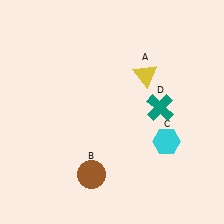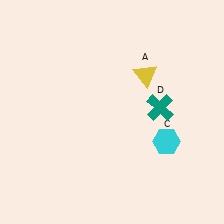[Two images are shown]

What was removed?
The brown circle (B) was removed in Image 2.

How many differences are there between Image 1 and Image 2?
There is 1 difference between the two images.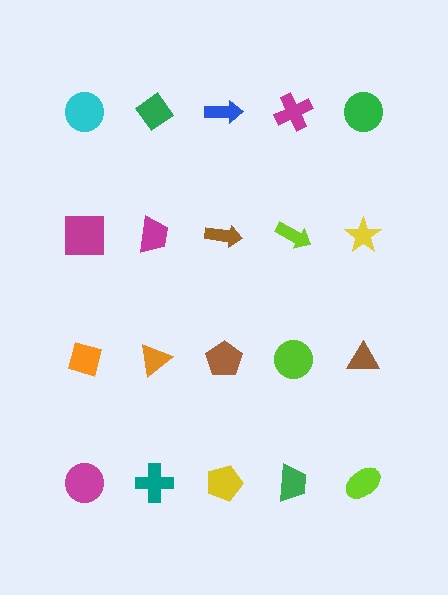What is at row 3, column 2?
An orange triangle.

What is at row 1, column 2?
A green diamond.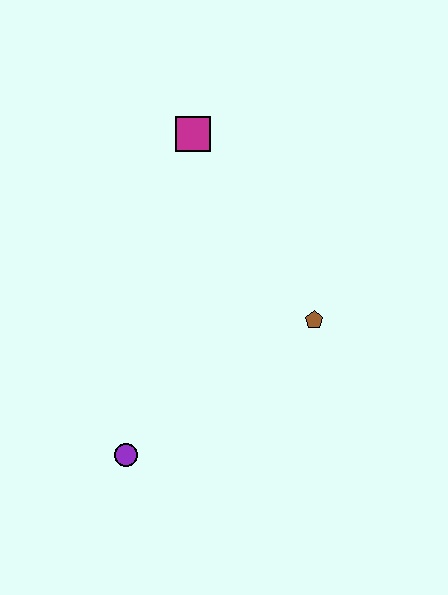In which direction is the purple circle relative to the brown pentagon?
The purple circle is to the left of the brown pentagon.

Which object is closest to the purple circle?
The brown pentagon is closest to the purple circle.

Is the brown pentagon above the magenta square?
No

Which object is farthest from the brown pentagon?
The purple circle is farthest from the brown pentagon.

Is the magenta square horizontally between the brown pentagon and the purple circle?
Yes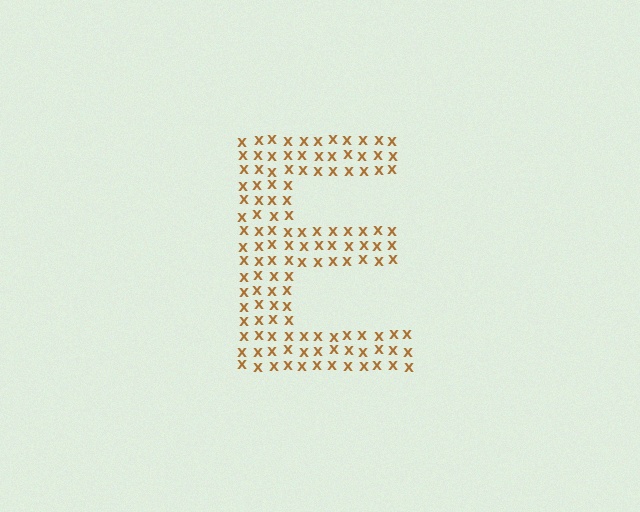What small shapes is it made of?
It is made of small letter X's.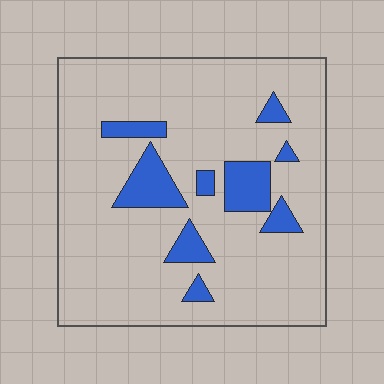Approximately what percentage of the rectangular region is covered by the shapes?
Approximately 15%.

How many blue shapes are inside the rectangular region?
9.